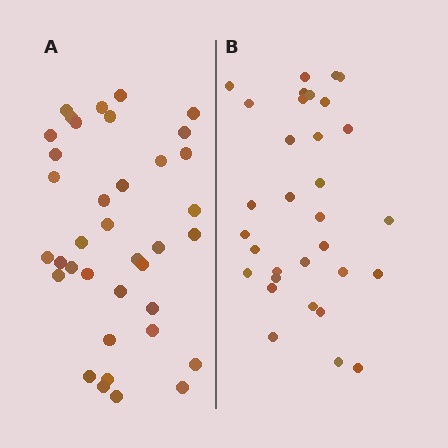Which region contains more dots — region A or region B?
Region A (the left region) has more dots.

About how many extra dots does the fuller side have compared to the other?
Region A has about 5 more dots than region B.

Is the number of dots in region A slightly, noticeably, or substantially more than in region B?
Region A has only slightly more — the two regions are fairly close. The ratio is roughly 1.2 to 1.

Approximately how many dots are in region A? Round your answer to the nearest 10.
About 40 dots. (The exact count is 37, which rounds to 40.)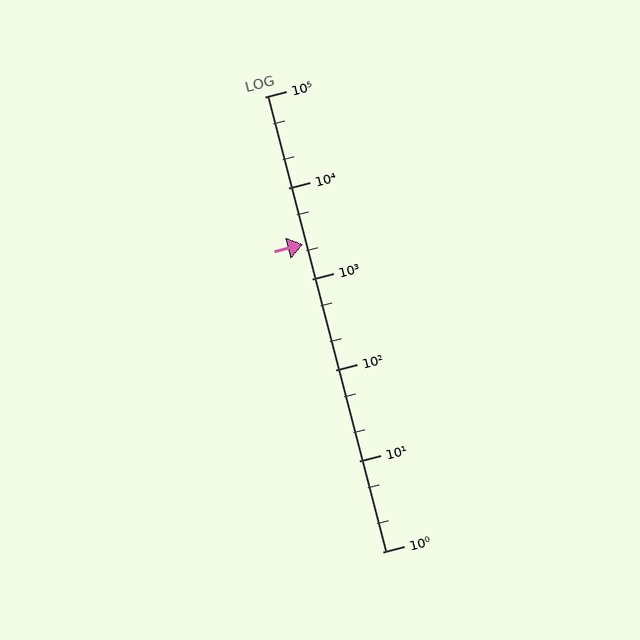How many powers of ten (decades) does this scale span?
The scale spans 5 decades, from 1 to 100000.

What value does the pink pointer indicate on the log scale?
The pointer indicates approximately 2400.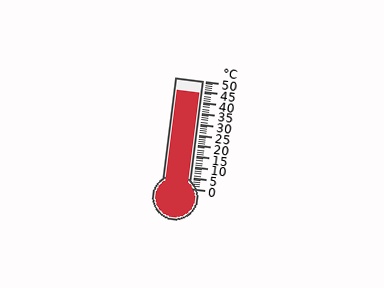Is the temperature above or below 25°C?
The temperature is above 25°C.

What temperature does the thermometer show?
The thermometer shows approximately 44°C.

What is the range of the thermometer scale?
The thermometer scale ranges from 0°C to 50°C.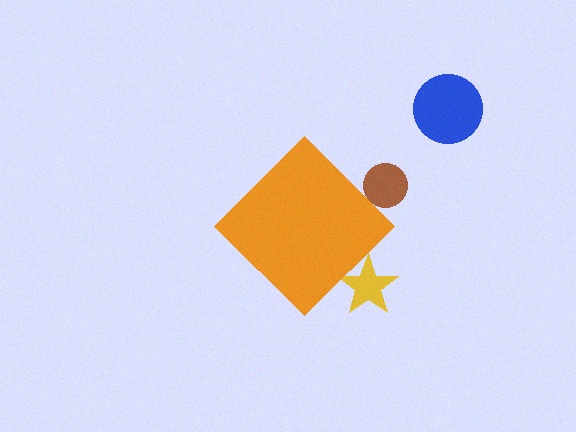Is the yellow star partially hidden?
Yes, the yellow star is partially hidden behind the orange diamond.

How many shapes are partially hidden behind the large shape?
2 shapes are partially hidden.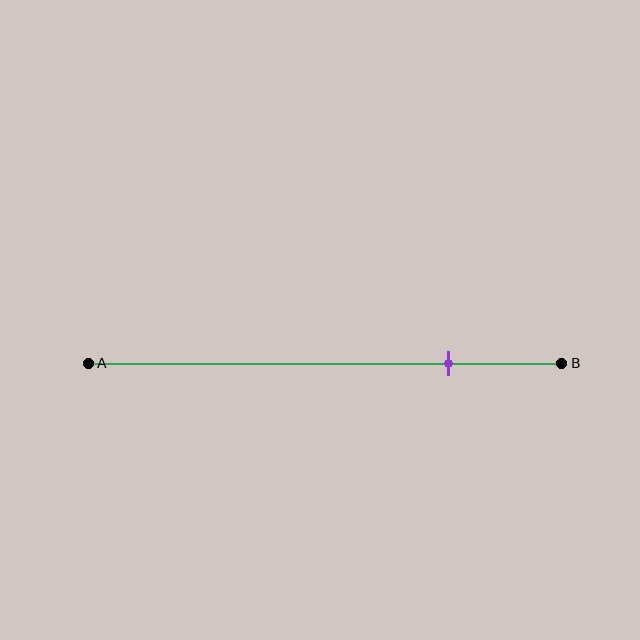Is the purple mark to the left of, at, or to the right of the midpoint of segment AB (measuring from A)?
The purple mark is to the right of the midpoint of segment AB.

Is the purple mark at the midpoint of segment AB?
No, the mark is at about 75% from A, not at the 50% midpoint.